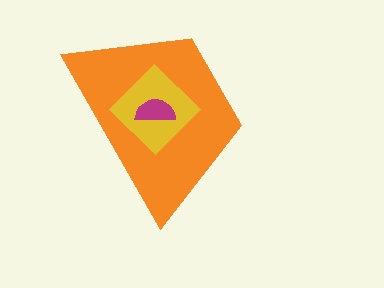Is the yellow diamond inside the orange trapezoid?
Yes.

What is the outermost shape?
The orange trapezoid.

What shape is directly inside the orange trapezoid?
The yellow diamond.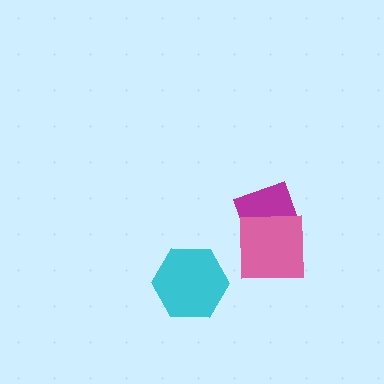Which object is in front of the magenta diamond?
The pink square is in front of the magenta diamond.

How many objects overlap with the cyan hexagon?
0 objects overlap with the cyan hexagon.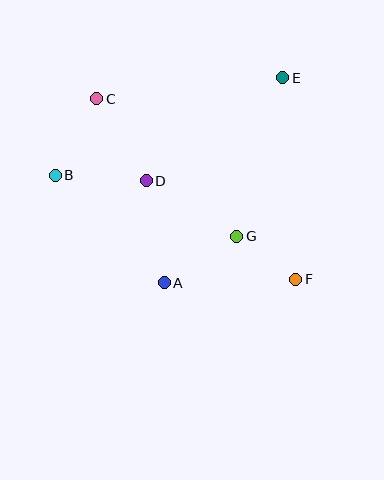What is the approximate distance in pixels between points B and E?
The distance between B and E is approximately 247 pixels.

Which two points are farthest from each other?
Points C and F are farthest from each other.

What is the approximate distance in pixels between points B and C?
The distance between B and C is approximately 87 pixels.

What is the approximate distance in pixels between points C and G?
The distance between C and G is approximately 196 pixels.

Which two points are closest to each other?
Points F and G are closest to each other.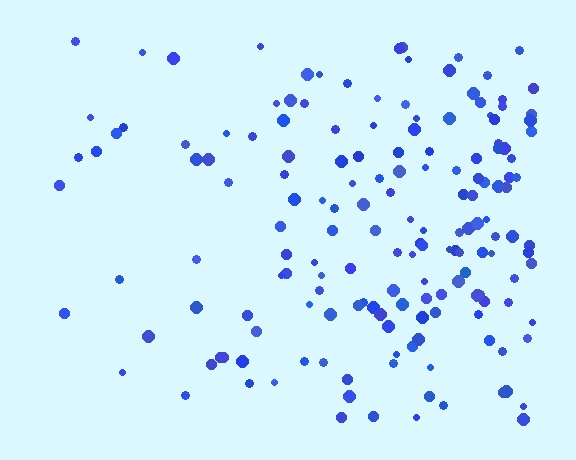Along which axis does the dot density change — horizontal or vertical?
Horizontal.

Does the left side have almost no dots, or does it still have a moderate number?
Still a moderate number, just noticeably fewer than the right.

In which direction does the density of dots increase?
From left to right, with the right side densest.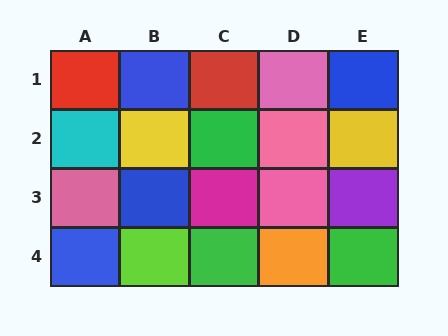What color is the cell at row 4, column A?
Blue.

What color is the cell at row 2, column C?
Green.